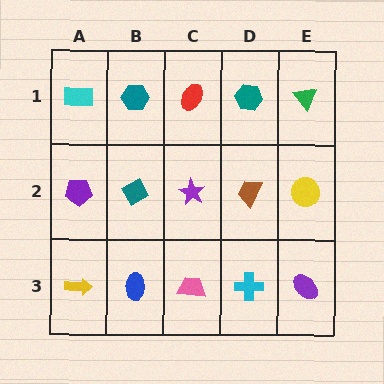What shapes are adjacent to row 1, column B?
A teal diamond (row 2, column B), a cyan rectangle (row 1, column A), a red ellipse (row 1, column C).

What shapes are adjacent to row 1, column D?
A brown trapezoid (row 2, column D), a red ellipse (row 1, column C), a green triangle (row 1, column E).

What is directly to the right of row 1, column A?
A teal hexagon.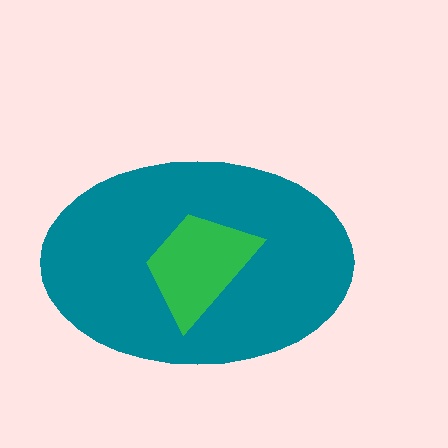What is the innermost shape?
The green trapezoid.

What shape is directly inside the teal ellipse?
The green trapezoid.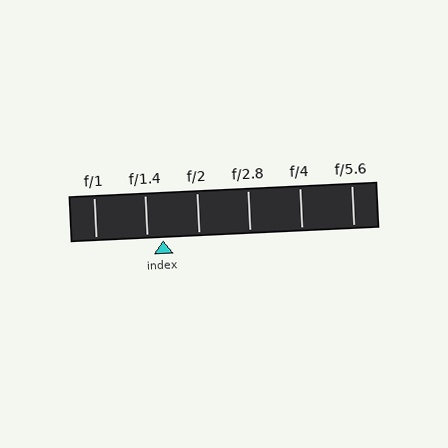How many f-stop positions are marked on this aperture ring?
There are 6 f-stop positions marked.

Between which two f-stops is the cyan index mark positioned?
The index mark is between f/1.4 and f/2.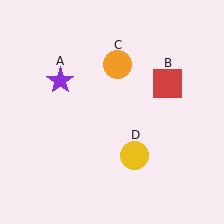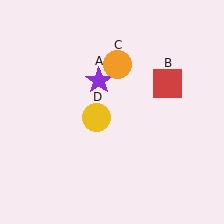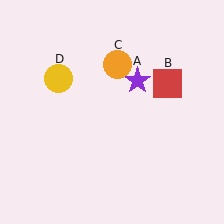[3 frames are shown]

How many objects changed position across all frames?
2 objects changed position: purple star (object A), yellow circle (object D).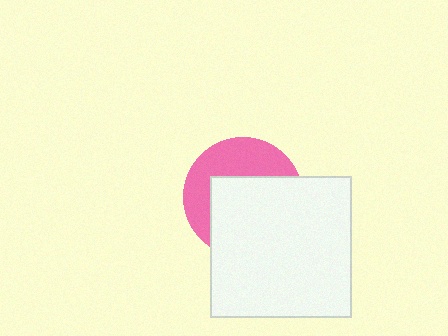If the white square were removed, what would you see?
You would see the complete pink circle.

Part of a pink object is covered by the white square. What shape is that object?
It is a circle.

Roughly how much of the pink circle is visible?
A small part of it is visible (roughly 41%).